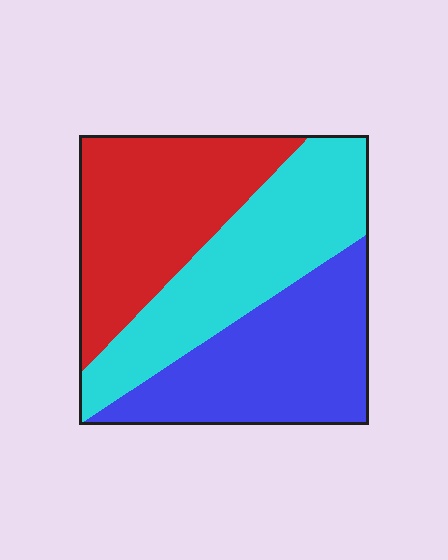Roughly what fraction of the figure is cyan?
Cyan covers around 35% of the figure.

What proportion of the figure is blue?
Blue takes up about one third (1/3) of the figure.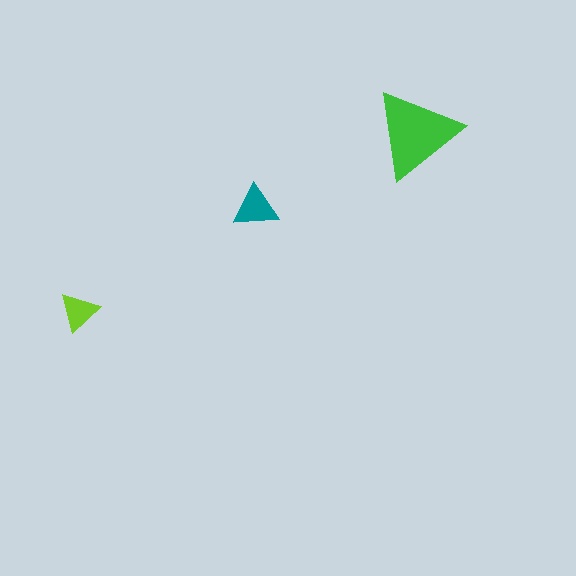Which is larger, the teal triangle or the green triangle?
The green one.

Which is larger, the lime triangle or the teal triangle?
The teal one.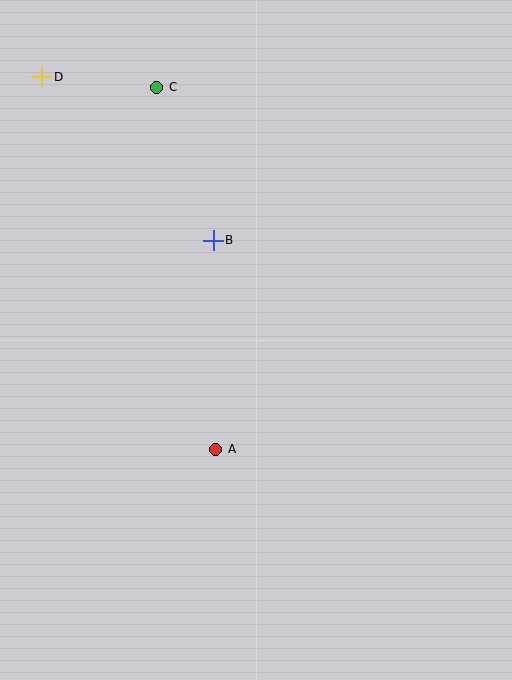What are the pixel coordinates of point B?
Point B is at (213, 240).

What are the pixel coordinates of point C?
Point C is at (157, 87).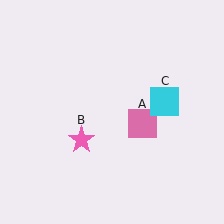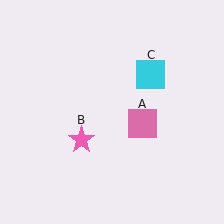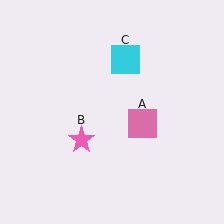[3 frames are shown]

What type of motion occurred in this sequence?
The cyan square (object C) rotated counterclockwise around the center of the scene.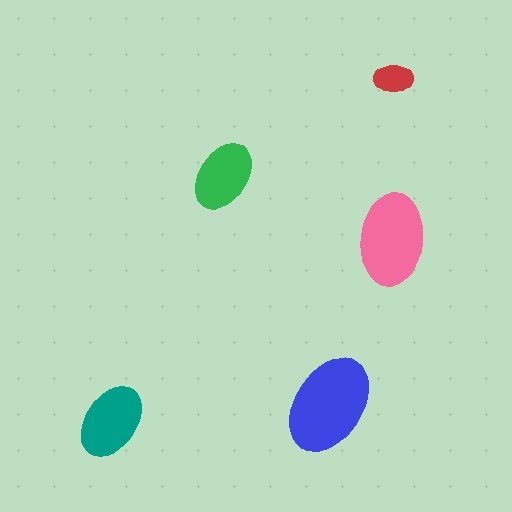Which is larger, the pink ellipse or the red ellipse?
The pink one.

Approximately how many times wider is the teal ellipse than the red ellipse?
About 2 times wider.